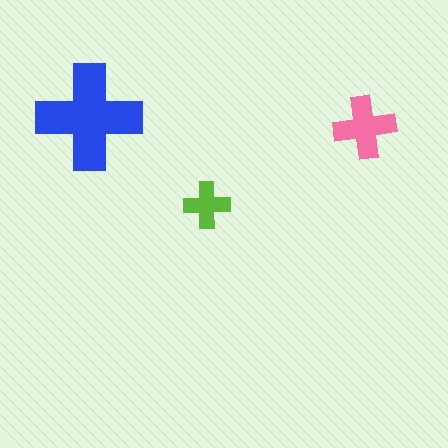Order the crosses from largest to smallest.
the blue one, the pink one, the lime one.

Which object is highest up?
The blue cross is topmost.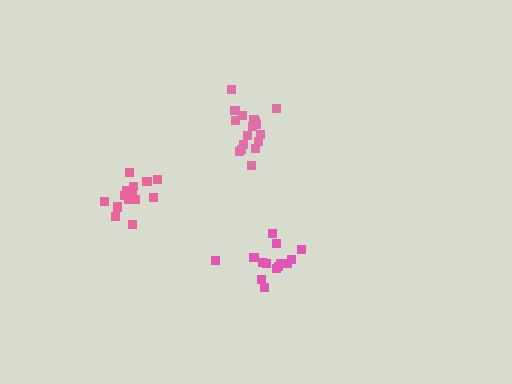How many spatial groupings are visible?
There are 3 spatial groupings.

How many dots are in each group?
Group 1: 14 dots, Group 2: 14 dots, Group 3: 17 dots (45 total).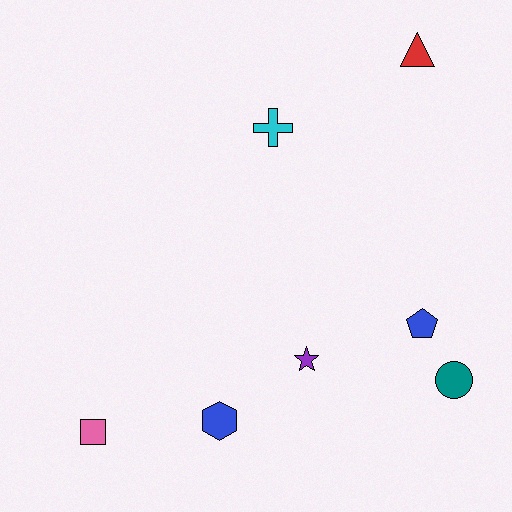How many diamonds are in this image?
There are no diamonds.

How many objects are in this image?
There are 7 objects.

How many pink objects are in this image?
There is 1 pink object.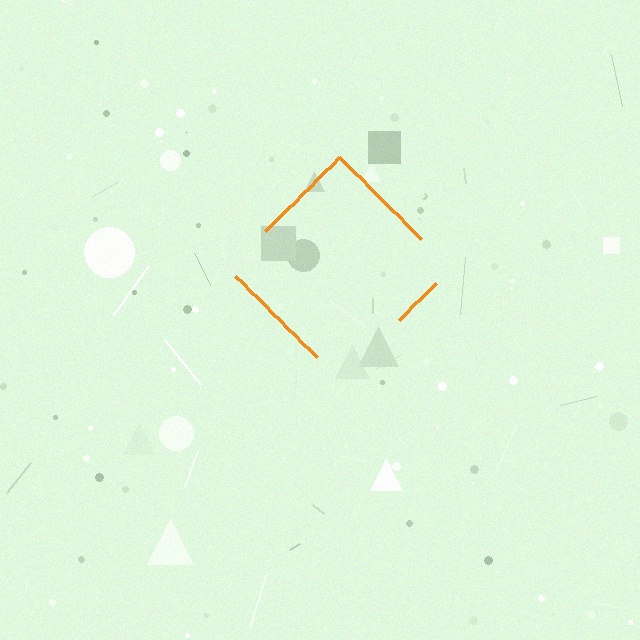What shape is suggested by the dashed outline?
The dashed outline suggests a diamond.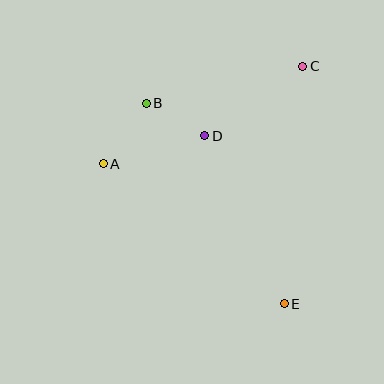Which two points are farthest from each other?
Points B and E are farthest from each other.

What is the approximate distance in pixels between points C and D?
The distance between C and D is approximately 120 pixels.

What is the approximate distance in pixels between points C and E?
The distance between C and E is approximately 238 pixels.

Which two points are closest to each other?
Points B and D are closest to each other.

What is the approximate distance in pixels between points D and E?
The distance between D and E is approximately 185 pixels.